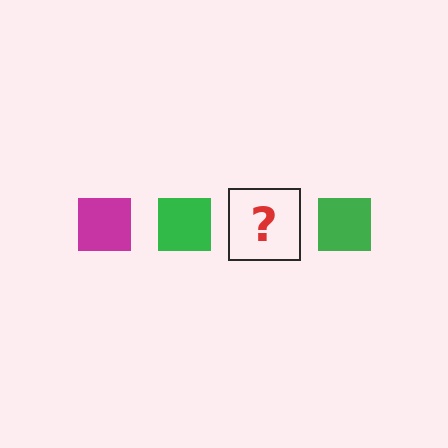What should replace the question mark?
The question mark should be replaced with a magenta square.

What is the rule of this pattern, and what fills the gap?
The rule is that the pattern cycles through magenta, green squares. The gap should be filled with a magenta square.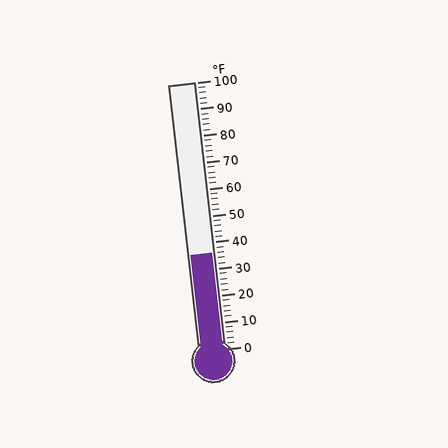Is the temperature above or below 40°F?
The temperature is below 40°F.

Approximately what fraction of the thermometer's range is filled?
The thermometer is filled to approximately 35% of its range.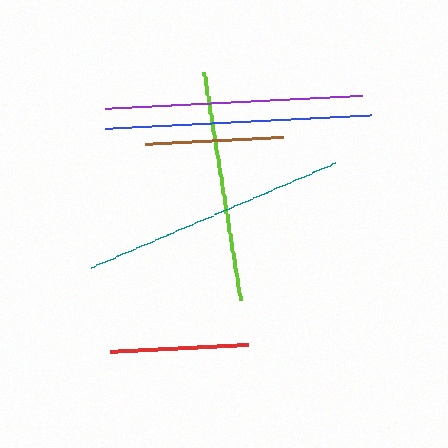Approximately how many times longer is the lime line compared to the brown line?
The lime line is approximately 1.7 times the length of the brown line.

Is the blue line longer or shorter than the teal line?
The blue line is longer than the teal line.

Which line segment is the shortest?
The red line is the shortest at approximately 138 pixels.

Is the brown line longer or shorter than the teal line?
The teal line is longer than the brown line.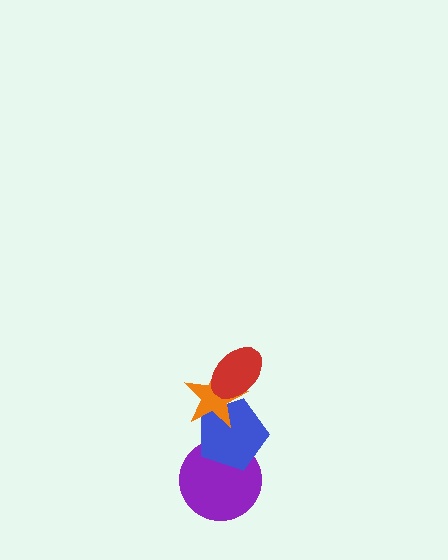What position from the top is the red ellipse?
The red ellipse is 1st from the top.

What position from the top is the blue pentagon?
The blue pentagon is 3rd from the top.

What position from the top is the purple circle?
The purple circle is 4th from the top.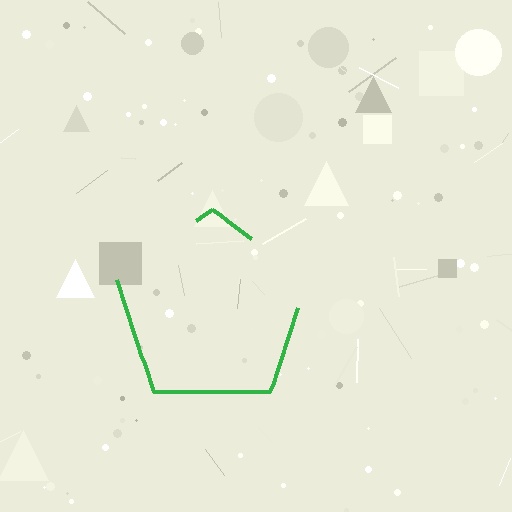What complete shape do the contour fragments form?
The contour fragments form a pentagon.